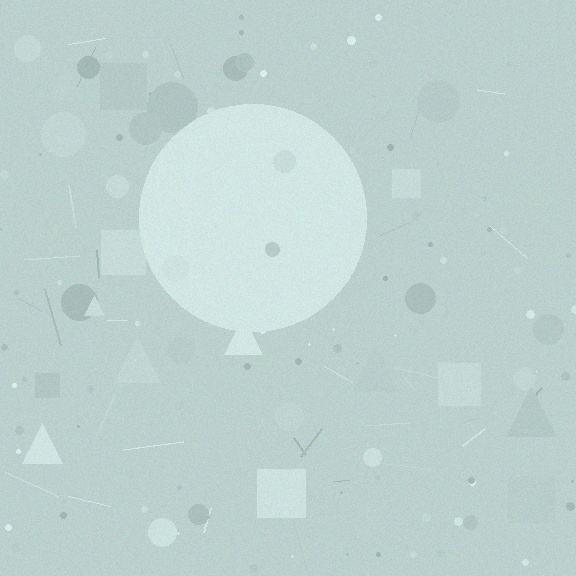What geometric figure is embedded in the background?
A circle is embedded in the background.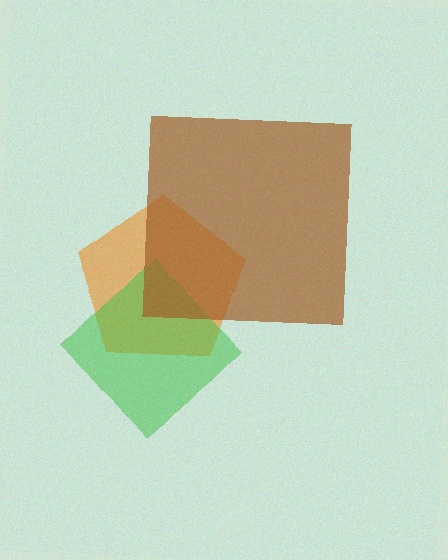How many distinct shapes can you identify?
There are 3 distinct shapes: an orange pentagon, a green diamond, a brown square.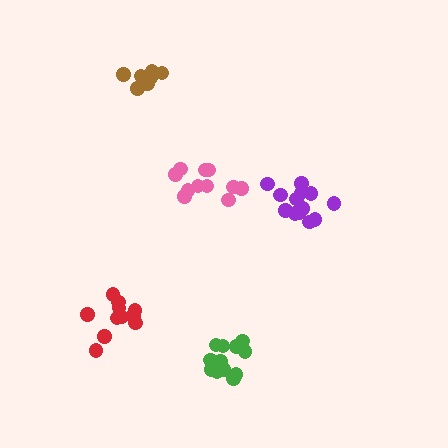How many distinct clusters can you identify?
There are 5 distinct clusters.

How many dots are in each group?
Group 1: 11 dots, Group 2: 13 dots, Group 3: 7 dots, Group 4: 13 dots, Group 5: 11 dots (55 total).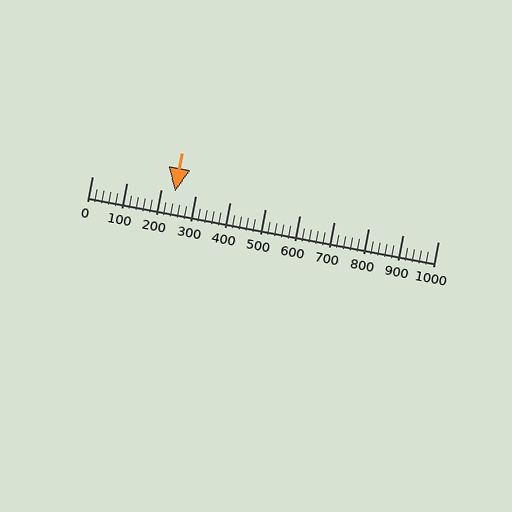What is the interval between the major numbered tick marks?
The major tick marks are spaced 100 units apart.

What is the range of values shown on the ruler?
The ruler shows values from 0 to 1000.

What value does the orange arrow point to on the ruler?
The orange arrow points to approximately 240.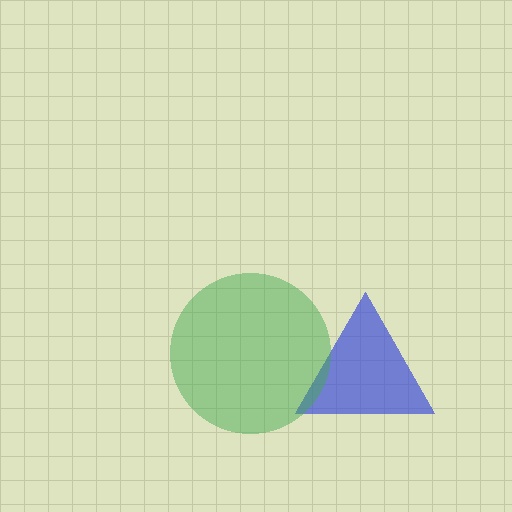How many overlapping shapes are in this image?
There are 2 overlapping shapes in the image.